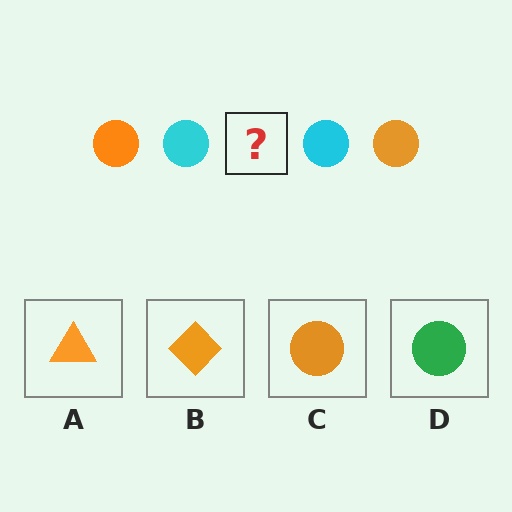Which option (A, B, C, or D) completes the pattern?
C.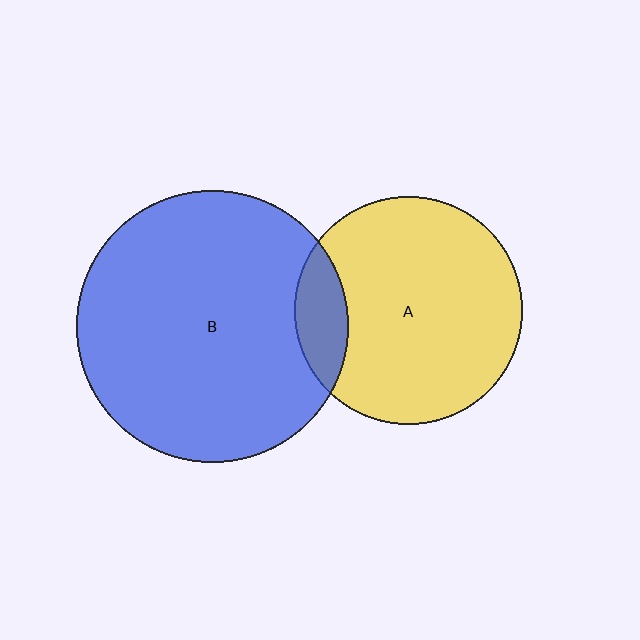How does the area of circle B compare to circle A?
Approximately 1.4 times.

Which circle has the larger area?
Circle B (blue).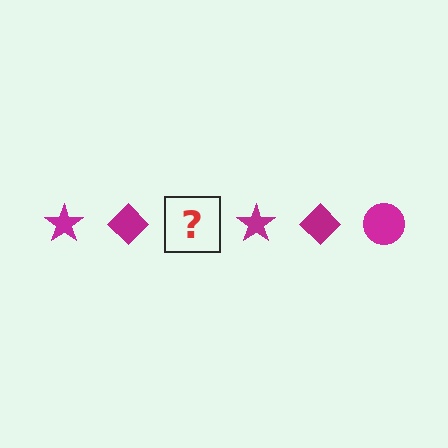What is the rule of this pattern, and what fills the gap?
The rule is that the pattern cycles through star, diamond, circle shapes in magenta. The gap should be filled with a magenta circle.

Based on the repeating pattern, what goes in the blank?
The blank should be a magenta circle.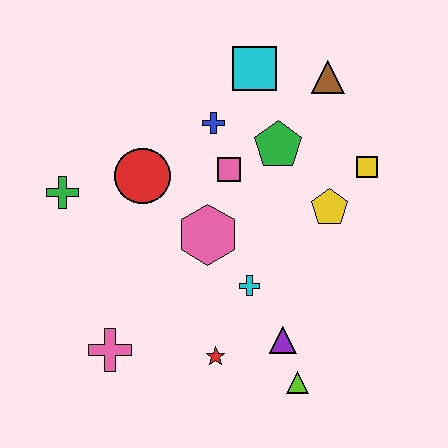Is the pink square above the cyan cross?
Yes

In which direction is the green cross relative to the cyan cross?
The green cross is to the left of the cyan cross.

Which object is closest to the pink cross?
The red star is closest to the pink cross.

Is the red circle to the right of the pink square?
No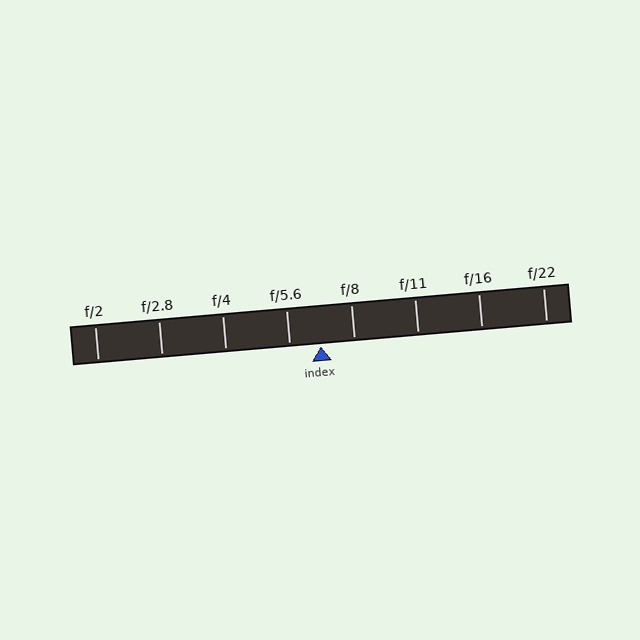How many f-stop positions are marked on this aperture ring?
There are 8 f-stop positions marked.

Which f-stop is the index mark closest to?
The index mark is closest to f/5.6.